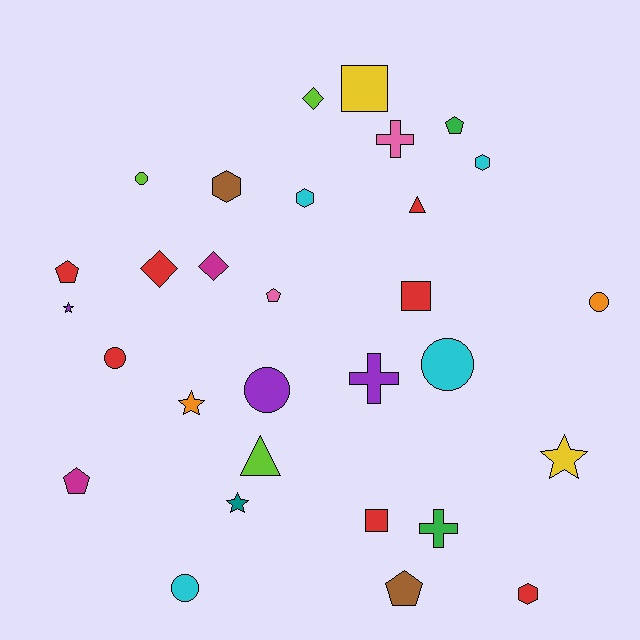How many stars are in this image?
There are 4 stars.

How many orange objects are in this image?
There are 2 orange objects.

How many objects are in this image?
There are 30 objects.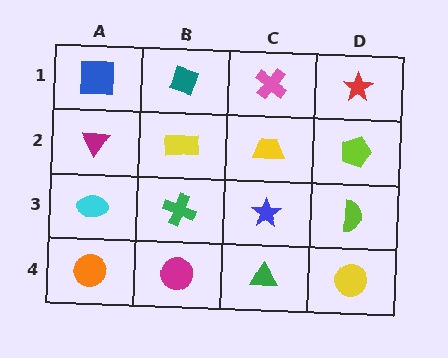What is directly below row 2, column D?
A lime semicircle.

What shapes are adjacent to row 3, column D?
A lime pentagon (row 2, column D), a yellow circle (row 4, column D), a blue star (row 3, column C).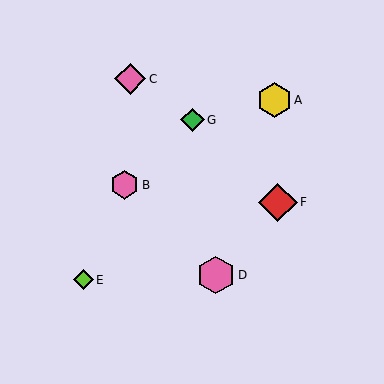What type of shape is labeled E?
Shape E is a lime diamond.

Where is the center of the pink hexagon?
The center of the pink hexagon is at (124, 185).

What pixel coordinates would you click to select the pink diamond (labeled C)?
Click at (130, 79) to select the pink diamond C.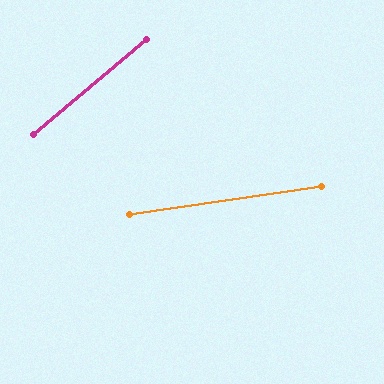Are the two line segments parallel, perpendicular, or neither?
Neither parallel nor perpendicular — they differ by about 32°.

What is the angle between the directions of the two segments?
Approximately 32 degrees.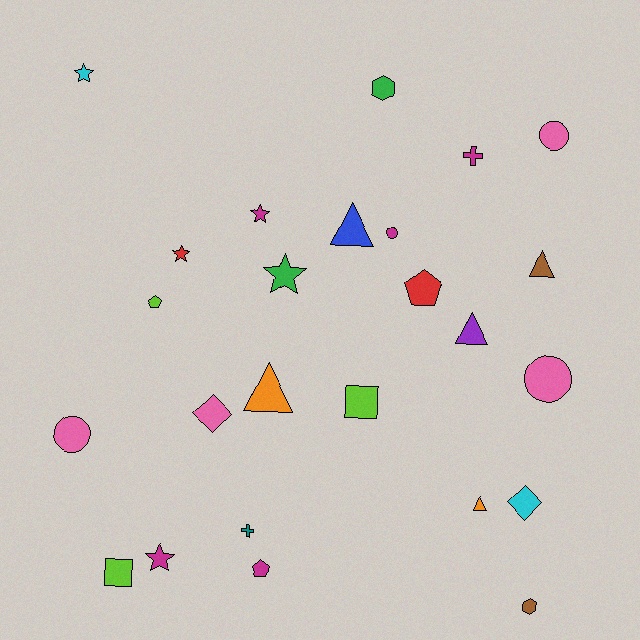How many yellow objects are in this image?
There are no yellow objects.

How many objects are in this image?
There are 25 objects.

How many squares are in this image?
There are 2 squares.